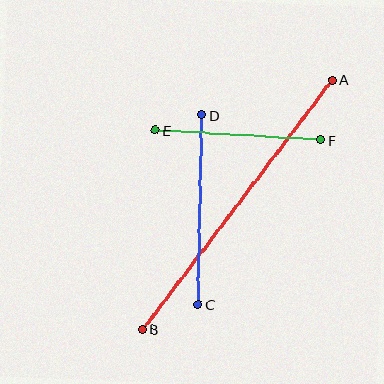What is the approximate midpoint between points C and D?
The midpoint is at approximately (200, 210) pixels.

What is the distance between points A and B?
The distance is approximately 313 pixels.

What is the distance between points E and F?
The distance is approximately 166 pixels.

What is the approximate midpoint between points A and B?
The midpoint is at approximately (237, 205) pixels.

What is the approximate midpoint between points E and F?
The midpoint is at approximately (238, 135) pixels.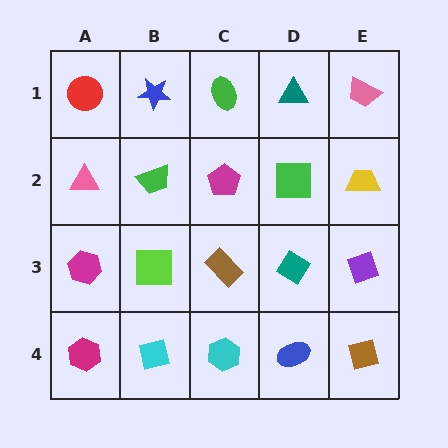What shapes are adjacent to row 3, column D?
A green square (row 2, column D), a blue ellipse (row 4, column D), a brown rectangle (row 3, column C), a purple diamond (row 3, column E).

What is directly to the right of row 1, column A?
A blue star.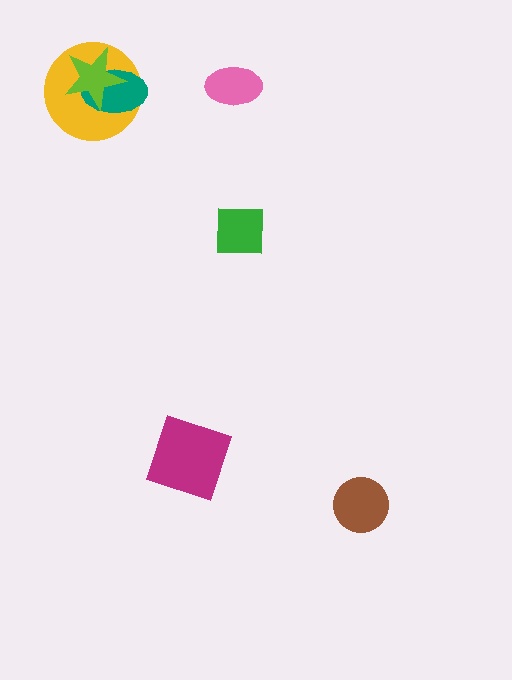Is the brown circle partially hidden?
No, no other shape covers it.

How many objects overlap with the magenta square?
0 objects overlap with the magenta square.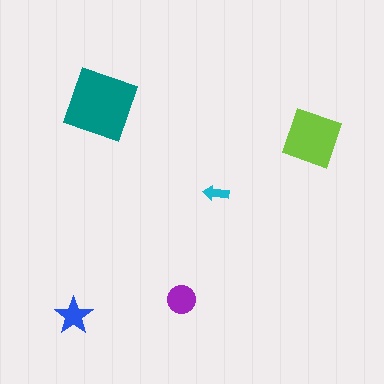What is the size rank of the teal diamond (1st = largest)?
1st.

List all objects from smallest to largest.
The cyan arrow, the blue star, the purple circle, the lime square, the teal diamond.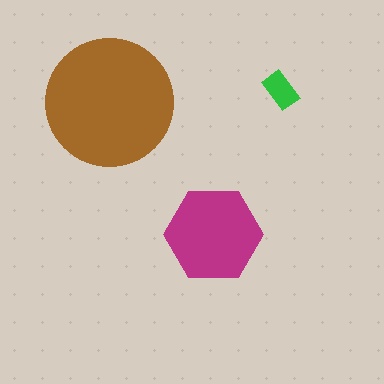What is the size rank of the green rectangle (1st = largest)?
3rd.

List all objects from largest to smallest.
The brown circle, the magenta hexagon, the green rectangle.